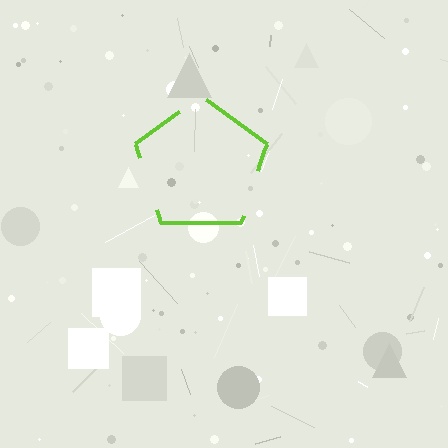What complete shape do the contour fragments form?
The contour fragments form a pentagon.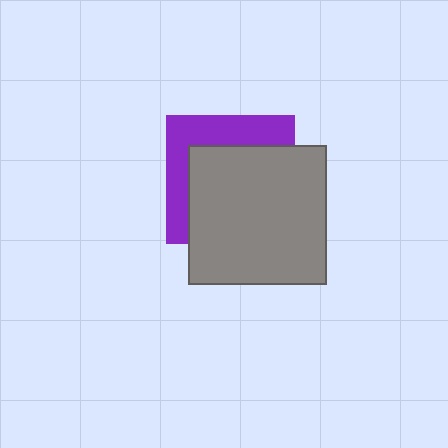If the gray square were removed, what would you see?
You would see the complete purple square.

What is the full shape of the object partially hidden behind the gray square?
The partially hidden object is a purple square.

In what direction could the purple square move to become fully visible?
The purple square could move toward the upper-left. That would shift it out from behind the gray square entirely.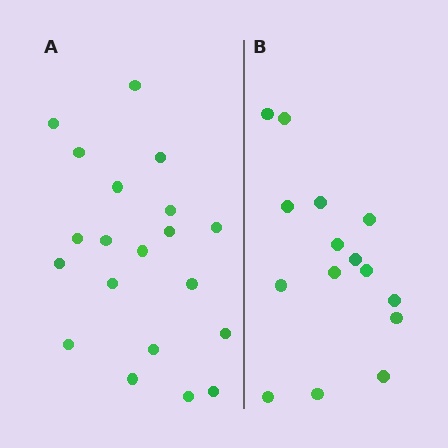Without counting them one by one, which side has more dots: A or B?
Region A (the left region) has more dots.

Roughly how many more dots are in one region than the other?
Region A has about 5 more dots than region B.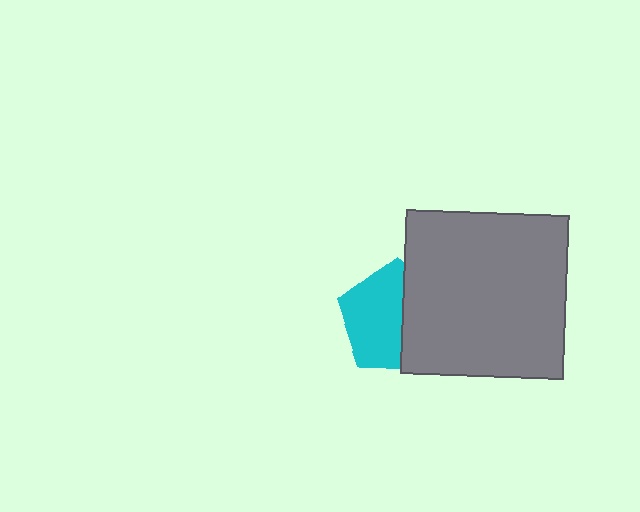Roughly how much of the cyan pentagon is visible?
About half of it is visible (roughly 57%).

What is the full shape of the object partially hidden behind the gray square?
The partially hidden object is a cyan pentagon.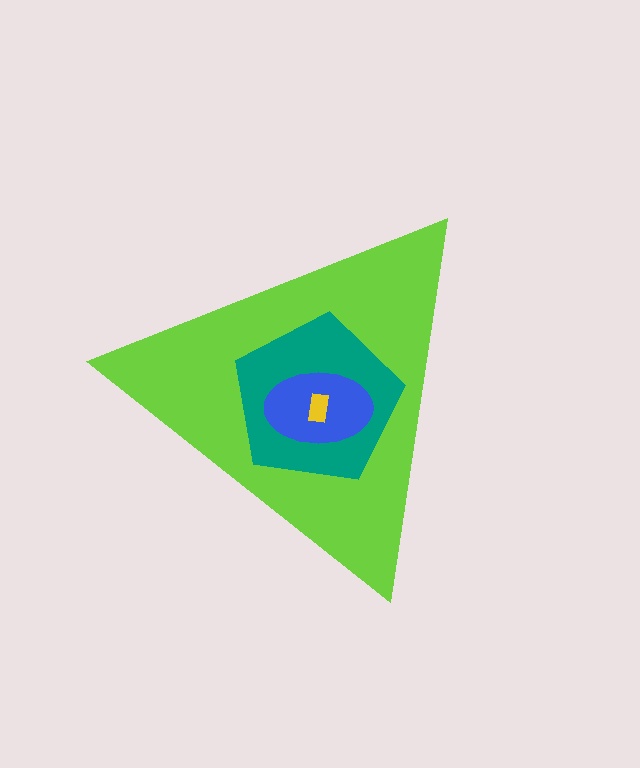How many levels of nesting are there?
4.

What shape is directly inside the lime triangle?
The teal pentagon.